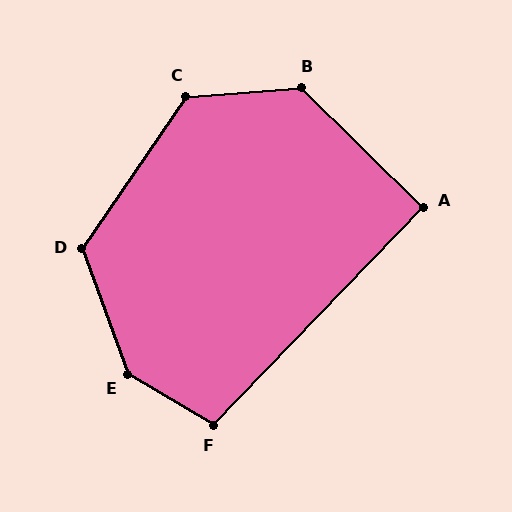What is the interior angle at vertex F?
Approximately 103 degrees (obtuse).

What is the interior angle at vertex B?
Approximately 131 degrees (obtuse).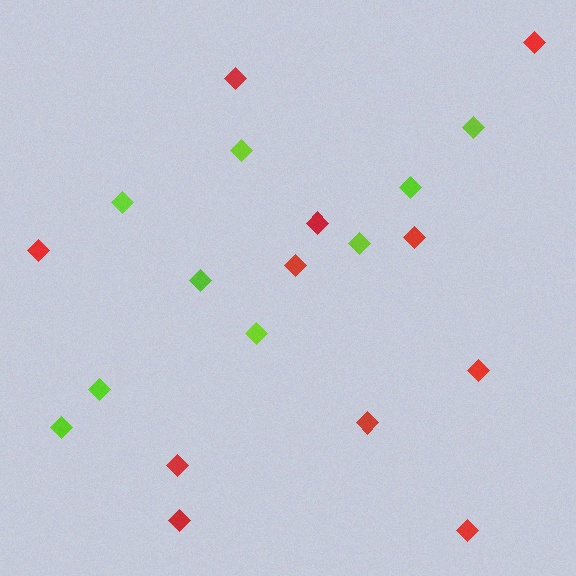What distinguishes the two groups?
There are 2 groups: one group of red diamonds (11) and one group of lime diamonds (9).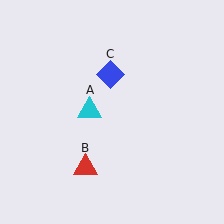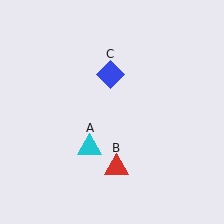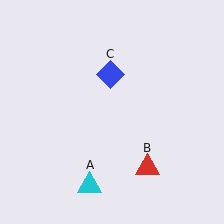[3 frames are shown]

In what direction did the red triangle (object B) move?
The red triangle (object B) moved right.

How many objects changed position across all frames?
2 objects changed position: cyan triangle (object A), red triangle (object B).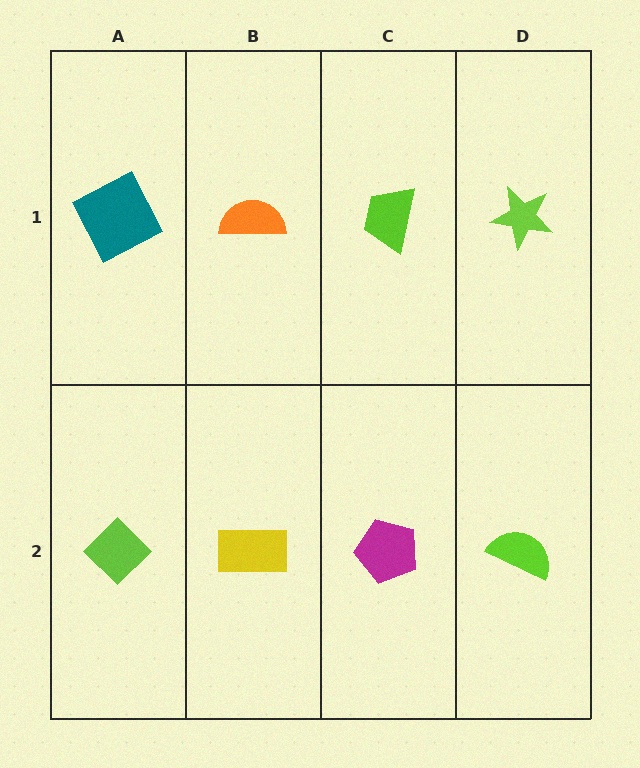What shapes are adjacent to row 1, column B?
A yellow rectangle (row 2, column B), a teal square (row 1, column A), a lime trapezoid (row 1, column C).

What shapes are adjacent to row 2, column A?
A teal square (row 1, column A), a yellow rectangle (row 2, column B).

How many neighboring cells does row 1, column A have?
2.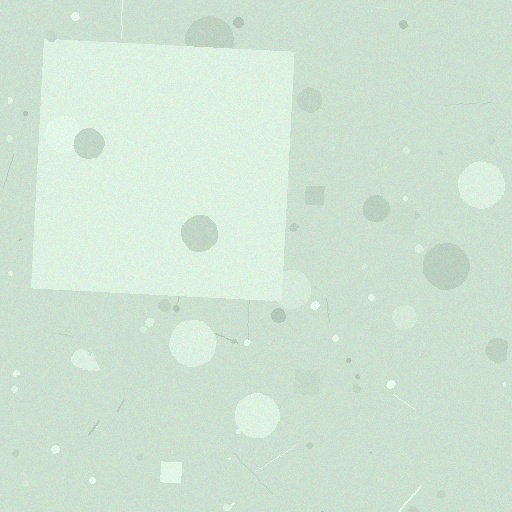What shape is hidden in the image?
A square is hidden in the image.